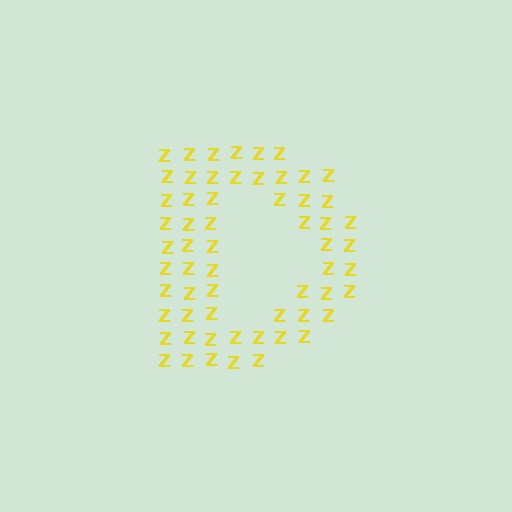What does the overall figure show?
The overall figure shows the letter D.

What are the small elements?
The small elements are letter Z's.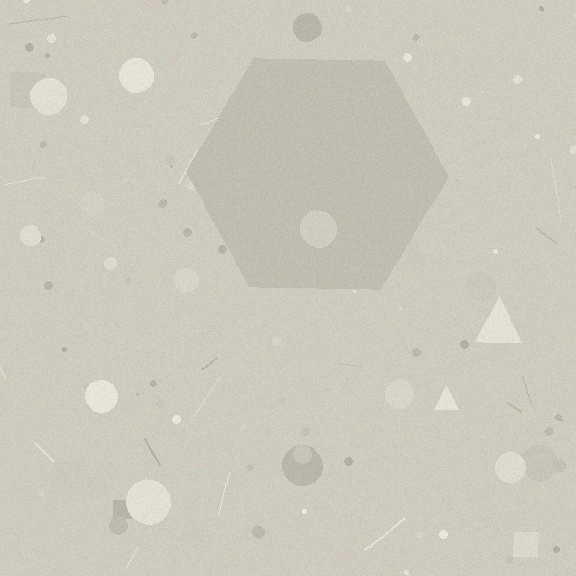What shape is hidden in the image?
A hexagon is hidden in the image.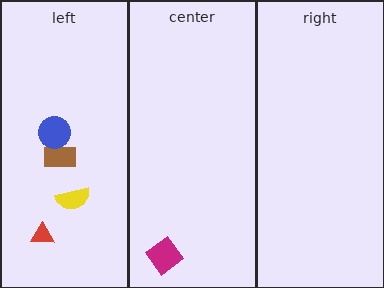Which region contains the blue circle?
The left region.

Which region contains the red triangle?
The left region.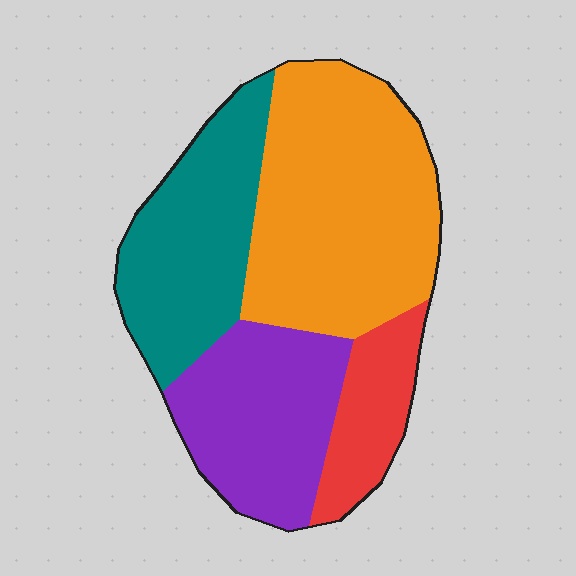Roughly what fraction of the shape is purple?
Purple covers roughly 25% of the shape.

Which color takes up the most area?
Orange, at roughly 40%.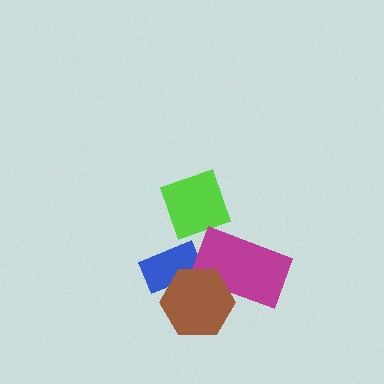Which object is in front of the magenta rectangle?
The brown hexagon is in front of the magenta rectangle.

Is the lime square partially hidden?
No, no other shape covers it.